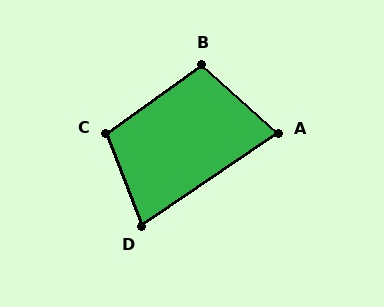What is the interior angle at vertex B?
Approximately 103 degrees (obtuse).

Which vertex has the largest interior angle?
C, at approximately 105 degrees.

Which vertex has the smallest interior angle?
A, at approximately 75 degrees.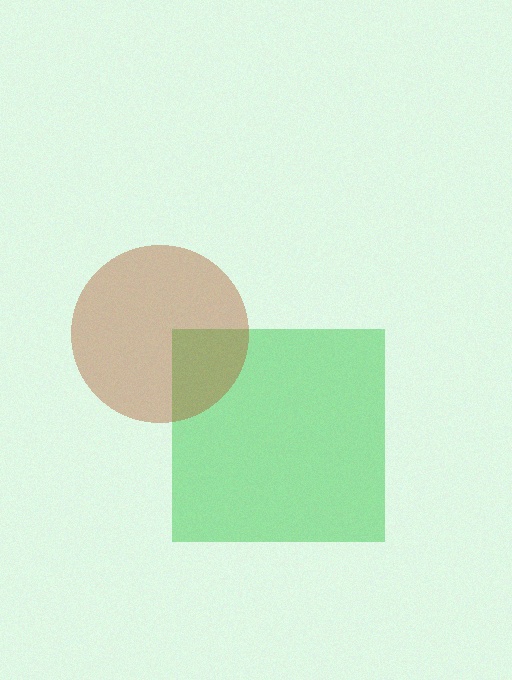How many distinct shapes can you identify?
There are 2 distinct shapes: a green square, a brown circle.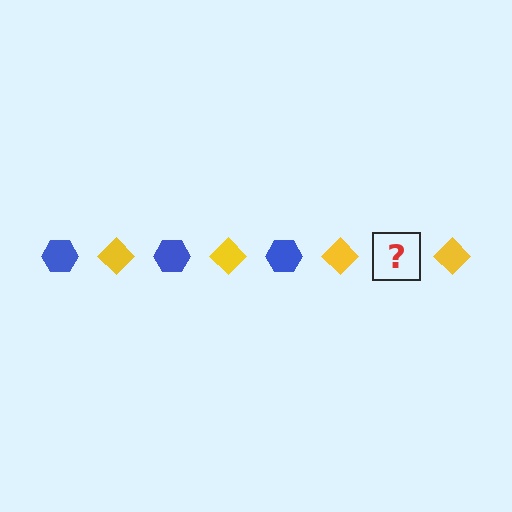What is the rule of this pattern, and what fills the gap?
The rule is that the pattern alternates between blue hexagon and yellow diamond. The gap should be filled with a blue hexagon.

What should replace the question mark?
The question mark should be replaced with a blue hexagon.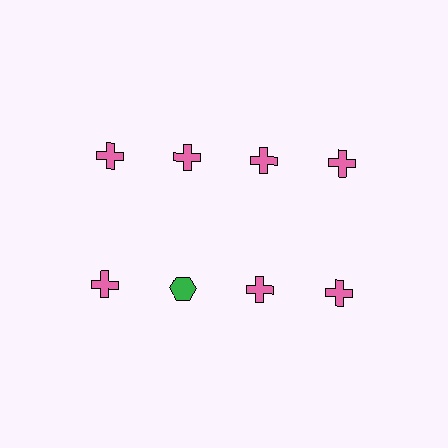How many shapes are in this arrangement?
There are 8 shapes arranged in a grid pattern.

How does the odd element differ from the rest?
It differs in both color (green instead of pink) and shape (hexagon instead of cross).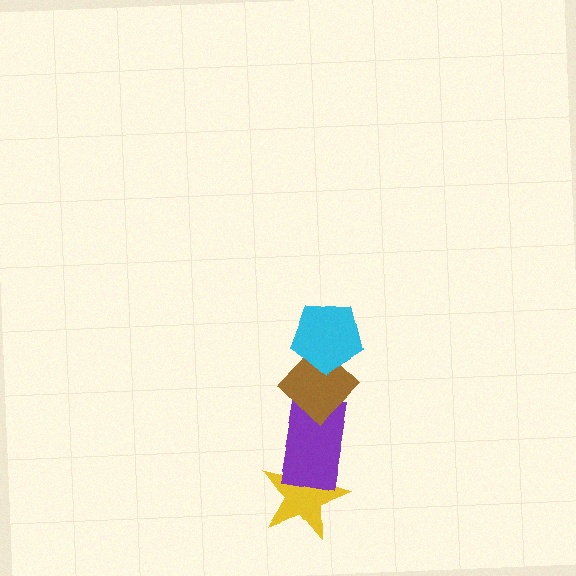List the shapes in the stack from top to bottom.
From top to bottom: the cyan pentagon, the brown diamond, the purple rectangle, the yellow star.